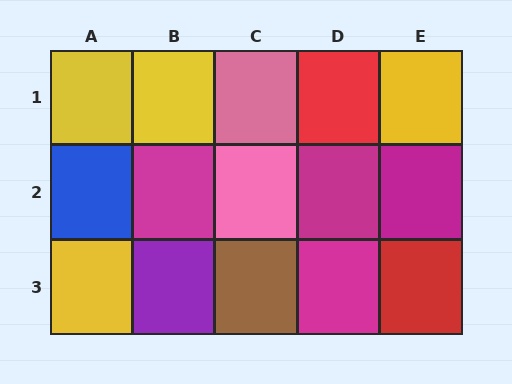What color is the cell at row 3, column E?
Red.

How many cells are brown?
1 cell is brown.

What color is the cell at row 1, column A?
Yellow.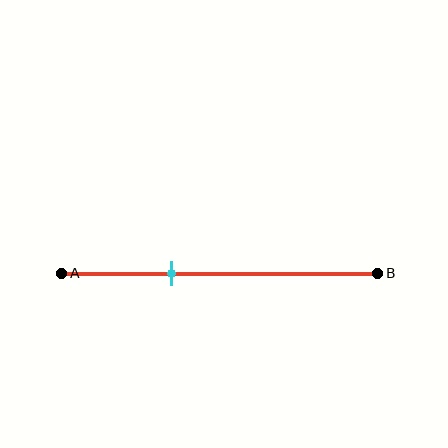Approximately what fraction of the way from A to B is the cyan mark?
The cyan mark is approximately 35% of the way from A to B.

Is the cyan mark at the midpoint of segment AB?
No, the mark is at about 35% from A, not at the 50% midpoint.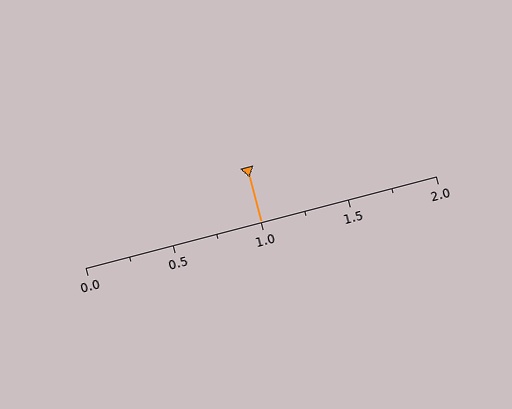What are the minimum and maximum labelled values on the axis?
The axis runs from 0.0 to 2.0.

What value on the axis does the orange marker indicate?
The marker indicates approximately 1.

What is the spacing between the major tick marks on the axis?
The major ticks are spaced 0.5 apart.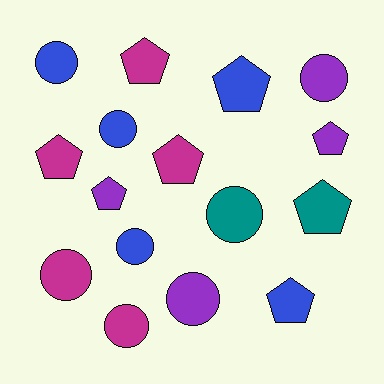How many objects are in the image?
There are 16 objects.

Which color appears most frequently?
Magenta, with 5 objects.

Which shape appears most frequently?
Circle, with 8 objects.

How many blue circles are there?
There are 3 blue circles.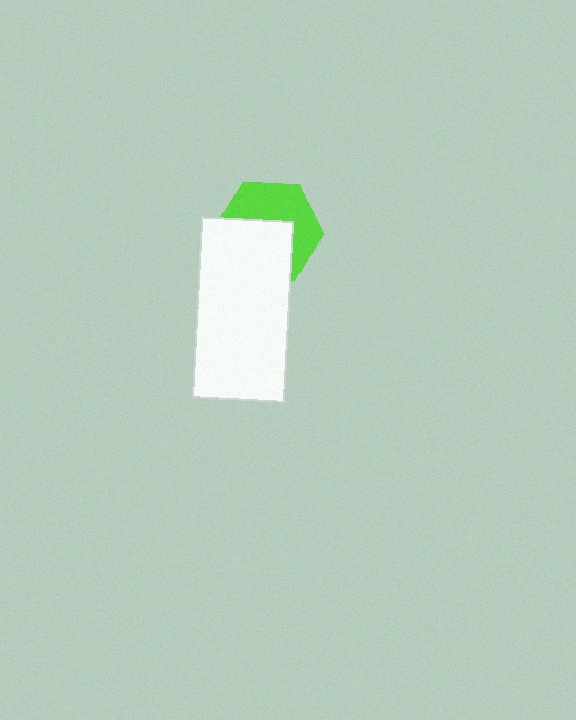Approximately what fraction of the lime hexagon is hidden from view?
Roughly 51% of the lime hexagon is hidden behind the white rectangle.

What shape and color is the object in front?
The object in front is a white rectangle.